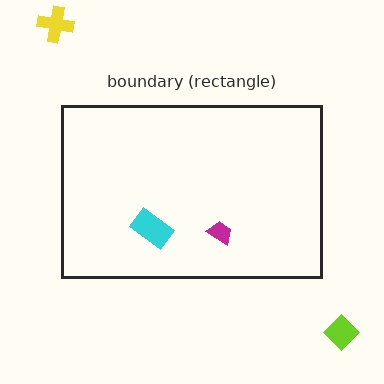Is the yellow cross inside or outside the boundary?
Outside.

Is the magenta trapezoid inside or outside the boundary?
Inside.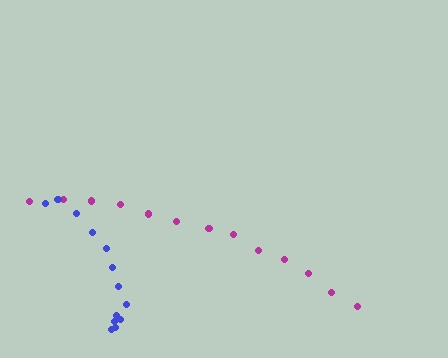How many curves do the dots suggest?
There are 2 distinct paths.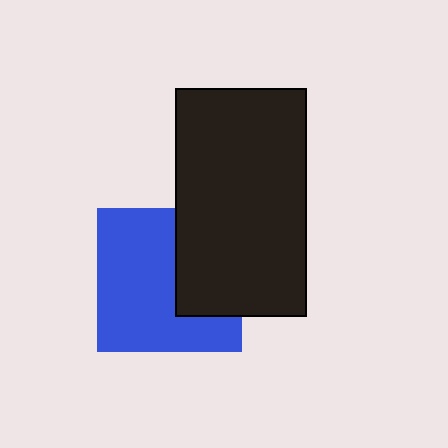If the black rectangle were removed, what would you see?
You would see the complete blue square.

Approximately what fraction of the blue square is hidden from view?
Roughly 35% of the blue square is hidden behind the black rectangle.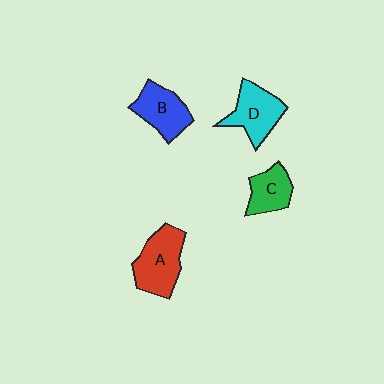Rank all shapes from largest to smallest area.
From largest to smallest: A (red), D (cyan), B (blue), C (green).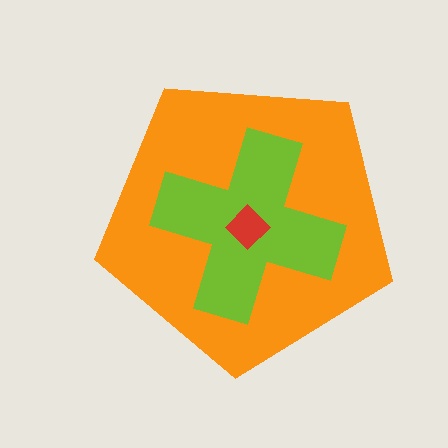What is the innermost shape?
The red diamond.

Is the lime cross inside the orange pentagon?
Yes.